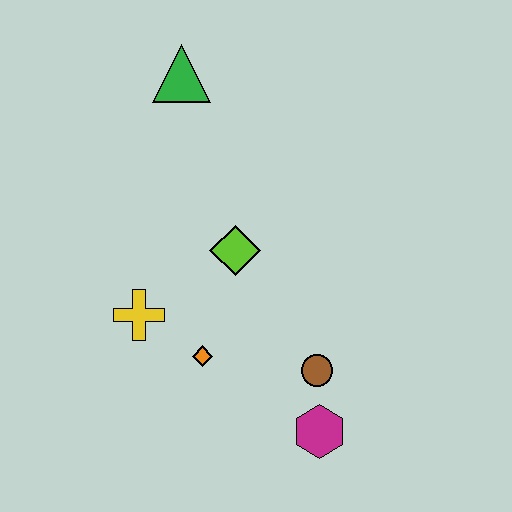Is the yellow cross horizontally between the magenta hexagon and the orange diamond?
No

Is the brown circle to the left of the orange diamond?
No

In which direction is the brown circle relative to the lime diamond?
The brown circle is below the lime diamond.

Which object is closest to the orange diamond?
The yellow cross is closest to the orange diamond.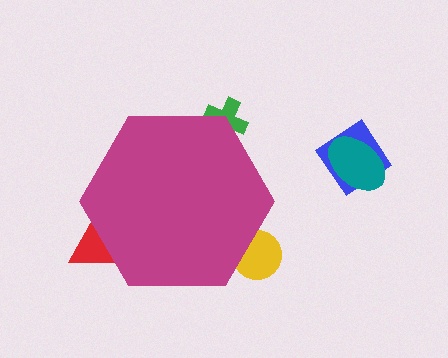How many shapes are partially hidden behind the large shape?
3 shapes are partially hidden.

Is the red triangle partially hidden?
Yes, the red triangle is partially hidden behind the magenta hexagon.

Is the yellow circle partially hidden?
Yes, the yellow circle is partially hidden behind the magenta hexagon.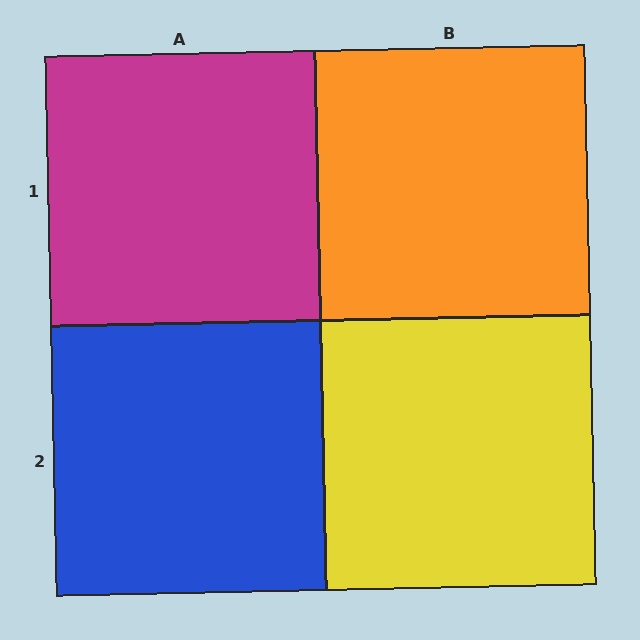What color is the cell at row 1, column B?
Orange.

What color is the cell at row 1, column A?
Magenta.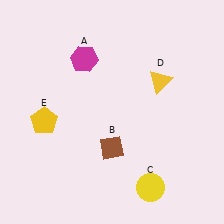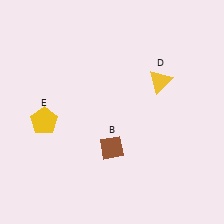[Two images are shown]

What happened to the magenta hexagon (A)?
The magenta hexagon (A) was removed in Image 2. It was in the top-left area of Image 1.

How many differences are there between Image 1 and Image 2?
There are 2 differences between the two images.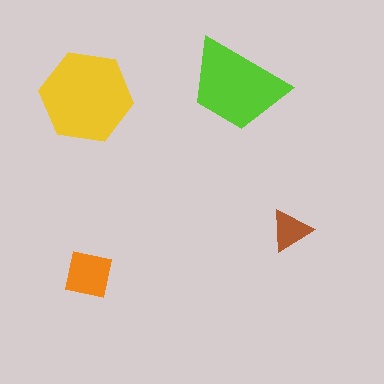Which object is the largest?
The yellow hexagon.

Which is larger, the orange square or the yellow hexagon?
The yellow hexagon.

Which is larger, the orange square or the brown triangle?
The orange square.